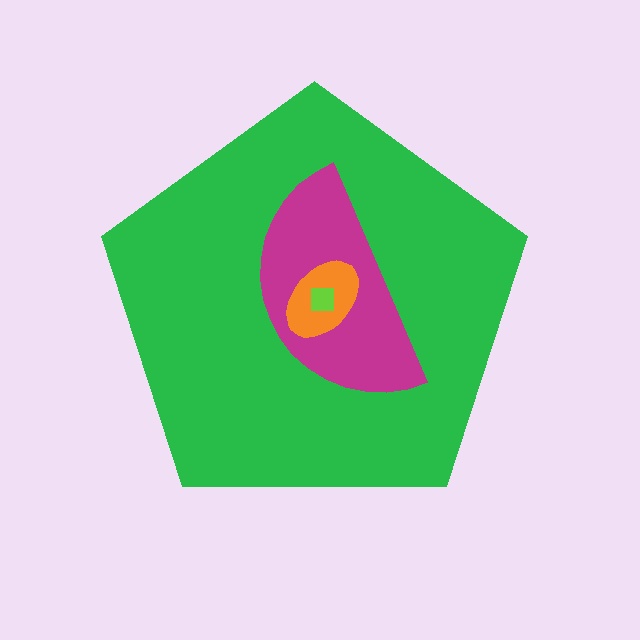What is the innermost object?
The lime square.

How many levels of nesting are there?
4.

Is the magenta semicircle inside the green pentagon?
Yes.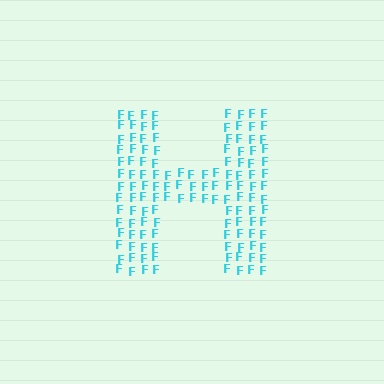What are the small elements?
The small elements are letter F's.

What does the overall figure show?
The overall figure shows the letter H.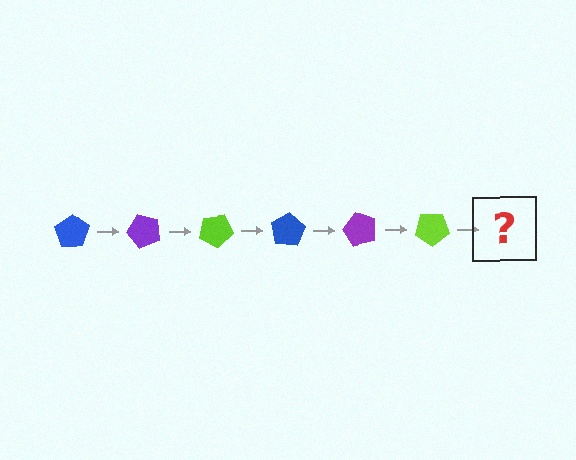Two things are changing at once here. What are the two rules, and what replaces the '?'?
The two rules are that it rotates 50 degrees each step and the color cycles through blue, purple, and lime. The '?' should be a blue pentagon, rotated 300 degrees from the start.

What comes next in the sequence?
The next element should be a blue pentagon, rotated 300 degrees from the start.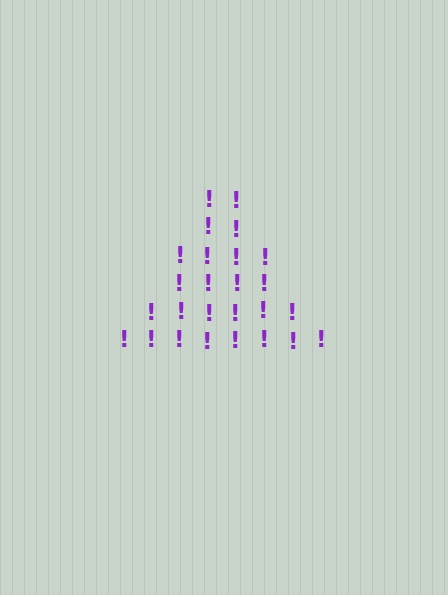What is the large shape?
The large shape is a triangle.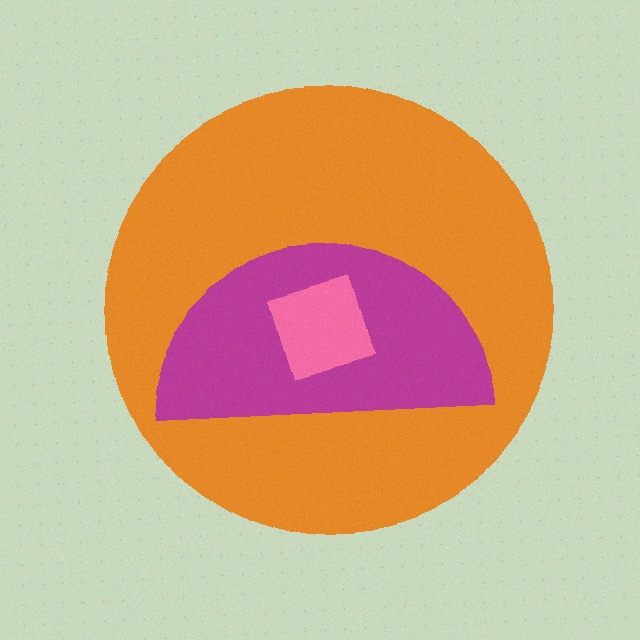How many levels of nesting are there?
3.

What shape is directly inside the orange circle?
The magenta semicircle.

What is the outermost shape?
The orange circle.